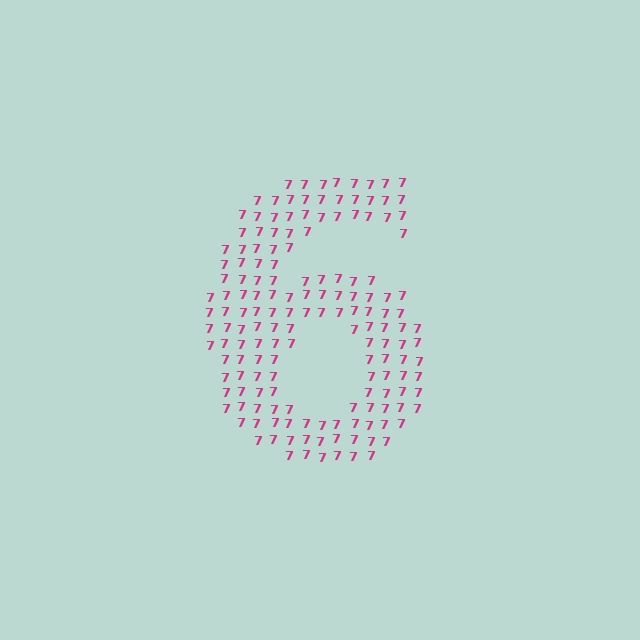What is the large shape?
The large shape is the digit 6.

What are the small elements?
The small elements are digit 7's.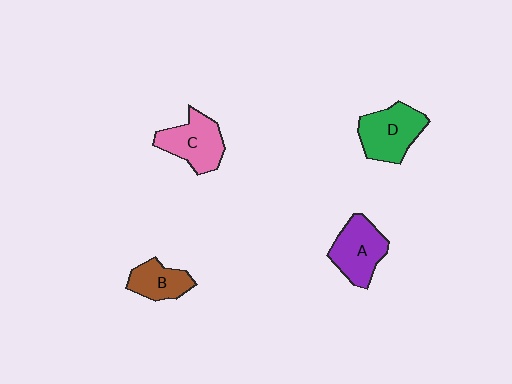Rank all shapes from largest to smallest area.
From largest to smallest: D (green), C (pink), A (purple), B (brown).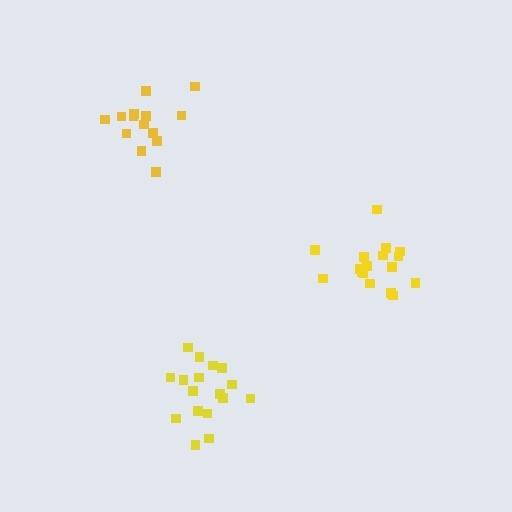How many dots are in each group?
Group 1: 17 dots, Group 2: 14 dots, Group 3: 17 dots (48 total).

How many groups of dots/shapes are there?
There are 3 groups.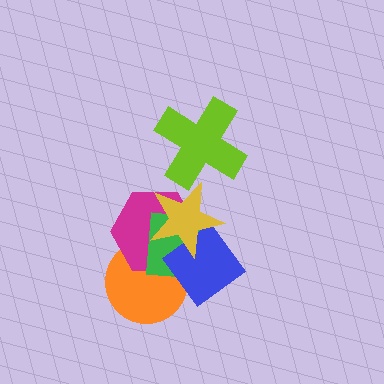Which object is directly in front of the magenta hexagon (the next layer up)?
The green square is directly in front of the magenta hexagon.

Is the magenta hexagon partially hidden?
Yes, it is partially covered by another shape.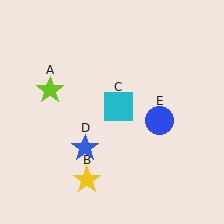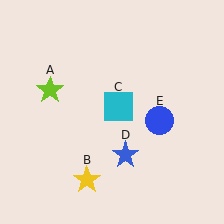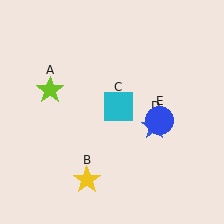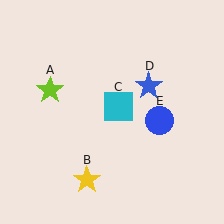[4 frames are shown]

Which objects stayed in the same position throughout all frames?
Lime star (object A) and yellow star (object B) and cyan square (object C) and blue circle (object E) remained stationary.